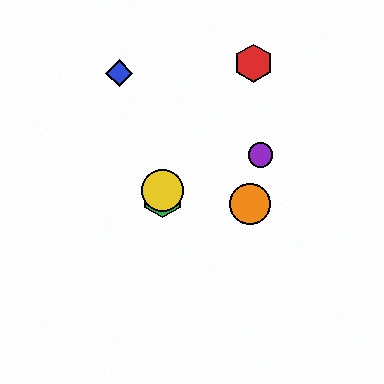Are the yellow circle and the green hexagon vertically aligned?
Yes, both are at x≈163.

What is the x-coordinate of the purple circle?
The purple circle is at x≈260.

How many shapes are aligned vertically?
2 shapes (the green hexagon, the yellow circle) are aligned vertically.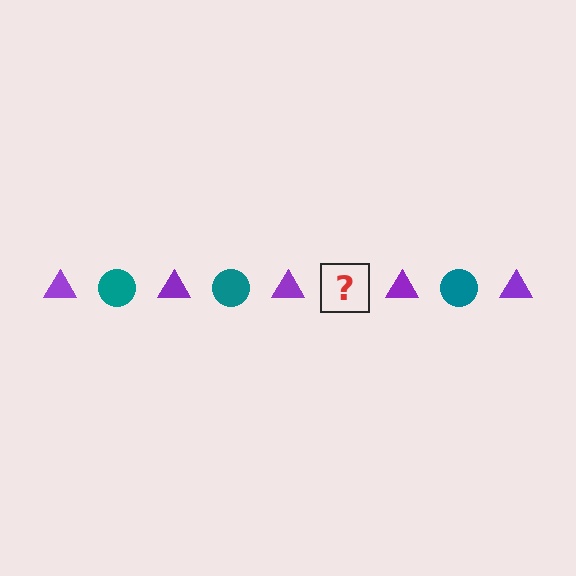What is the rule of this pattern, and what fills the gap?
The rule is that the pattern alternates between purple triangle and teal circle. The gap should be filled with a teal circle.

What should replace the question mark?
The question mark should be replaced with a teal circle.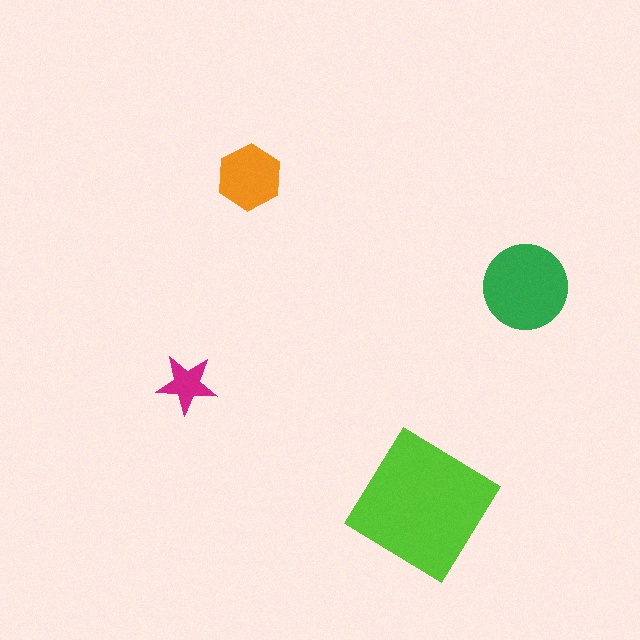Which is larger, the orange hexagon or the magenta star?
The orange hexagon.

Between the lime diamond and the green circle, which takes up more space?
The lime diamond.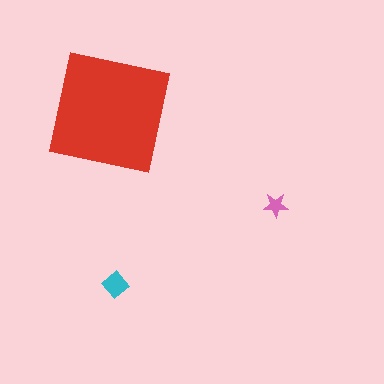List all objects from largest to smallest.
The red square, the cyan diamond, the pink star.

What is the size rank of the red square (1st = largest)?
1st.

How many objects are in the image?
There are 3 objects in the image.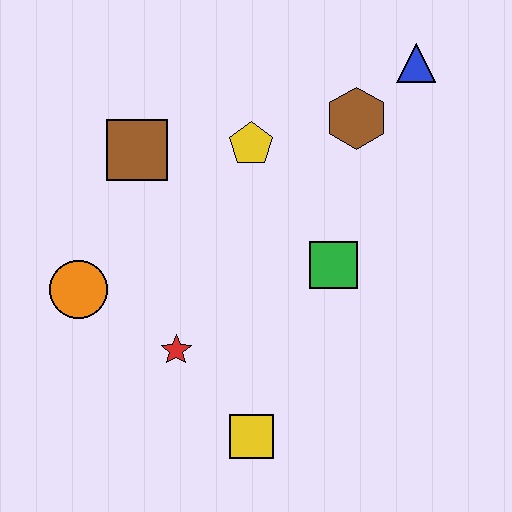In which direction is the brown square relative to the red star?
The brown square is above the red star.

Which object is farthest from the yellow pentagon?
The yellow square is farthest from the yellow pentagon.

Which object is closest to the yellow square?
The red star is closest to the yellow square.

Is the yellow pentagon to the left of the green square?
Yes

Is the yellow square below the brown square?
Yes